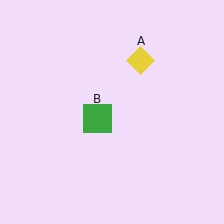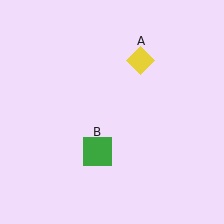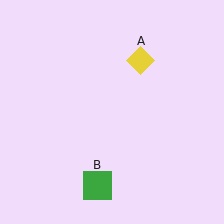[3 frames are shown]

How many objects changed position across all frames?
1 object changed position: green square (object B).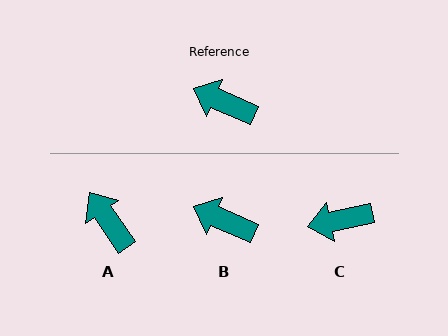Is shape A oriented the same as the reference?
No, it is off by about 32 degrees.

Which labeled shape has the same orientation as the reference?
B.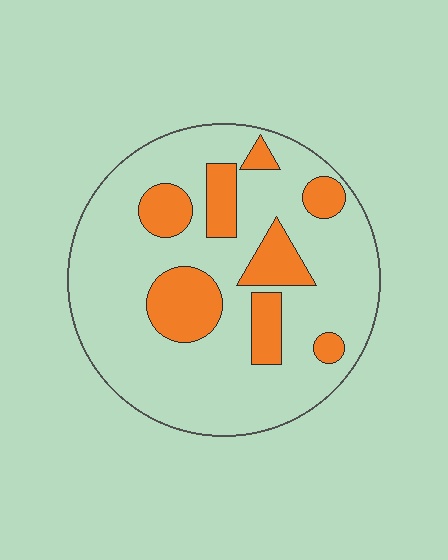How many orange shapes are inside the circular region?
8.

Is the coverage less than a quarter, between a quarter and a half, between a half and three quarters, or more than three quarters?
Less than a quarter.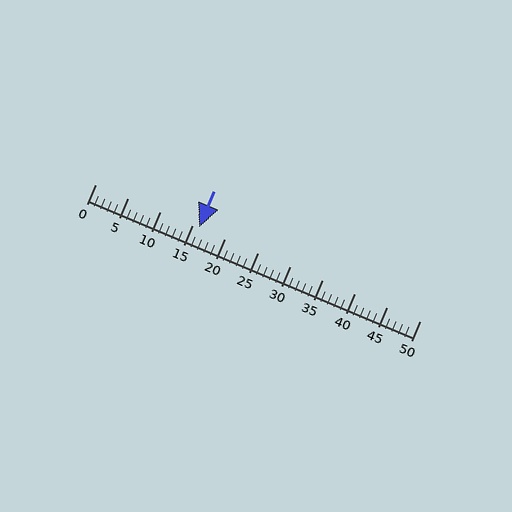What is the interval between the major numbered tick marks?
The major tick marks are spaced 5 units apart.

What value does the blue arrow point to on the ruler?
The blue arrow points to approximately 16.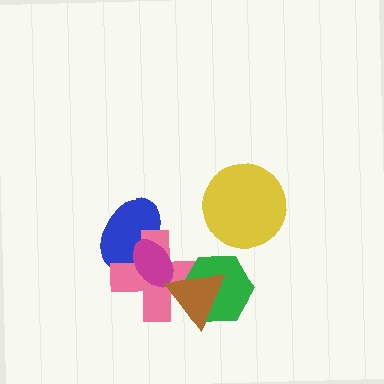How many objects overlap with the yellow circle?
0 objects overlap with the yellow circle.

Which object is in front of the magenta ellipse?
The brown triangle is in front of the magenta ellipse.